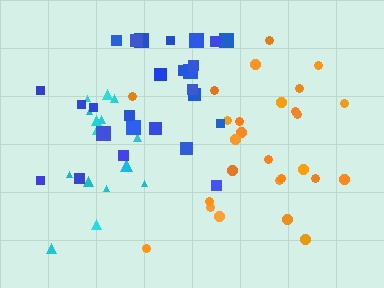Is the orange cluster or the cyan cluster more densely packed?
Orange.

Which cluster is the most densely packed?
Blue.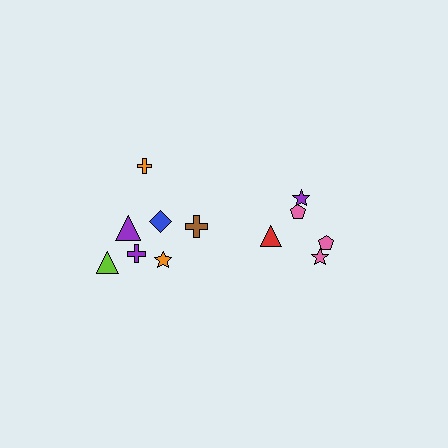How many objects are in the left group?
There are 7 objects.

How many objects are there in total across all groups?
There are 12 objects.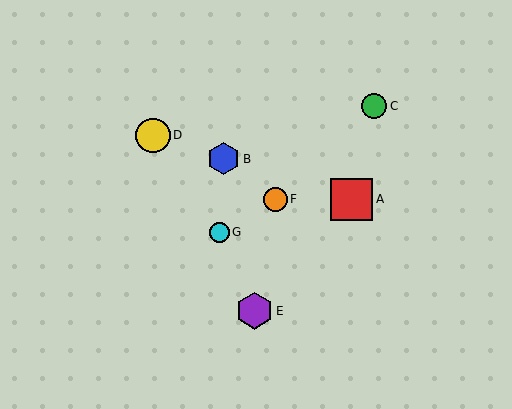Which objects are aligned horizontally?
Objects A, F are aligned horizontally.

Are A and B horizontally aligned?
No, A is at y≈199 and B is at y≈159.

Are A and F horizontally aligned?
Yes, both are at y≈199.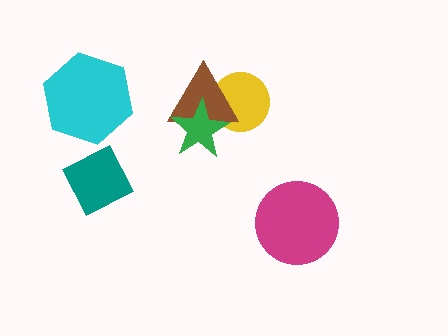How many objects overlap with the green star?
2 objects overlap with the green star.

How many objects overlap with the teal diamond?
0 objects overlap with the teal diamond.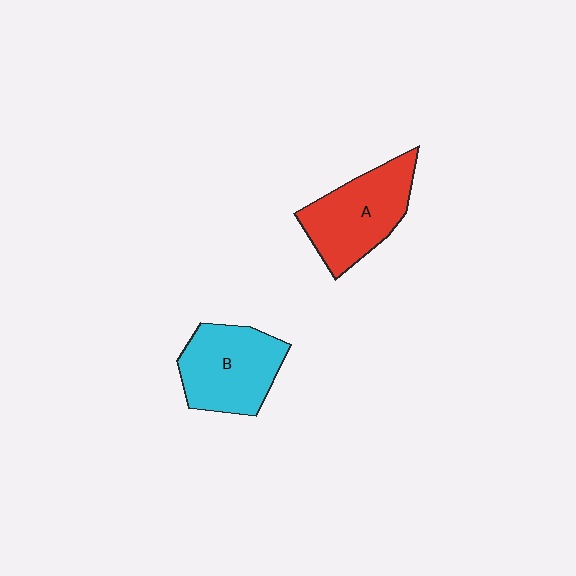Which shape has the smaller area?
Shape B (cyan).